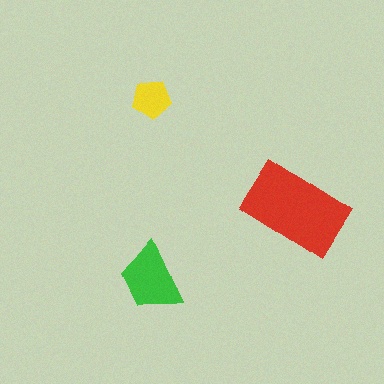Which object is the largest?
The red rectangle.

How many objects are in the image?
There are 3 objects in the image.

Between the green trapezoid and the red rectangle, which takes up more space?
The red rectangle.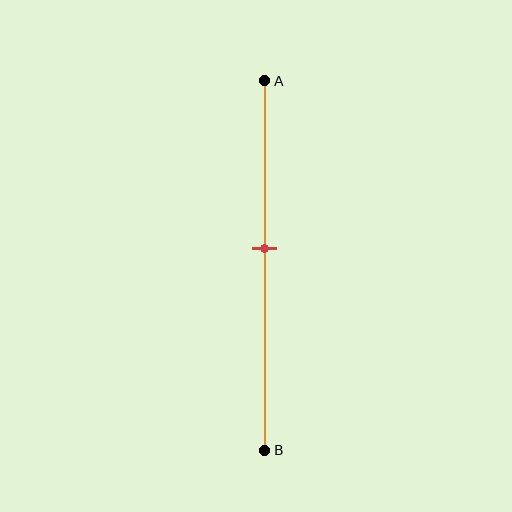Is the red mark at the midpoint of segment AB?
No, the mark is at about 45% from A, not at the 50% midpoint.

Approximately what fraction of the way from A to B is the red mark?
The red mark is approximately 45% of the way from A to B.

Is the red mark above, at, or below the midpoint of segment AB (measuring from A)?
The red mark is above the midpoint of segment AB.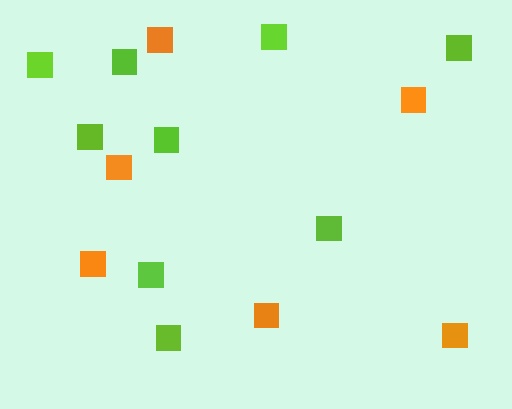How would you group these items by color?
There are 2 groups: one group of orange squares (6) and one group of lime squares (9).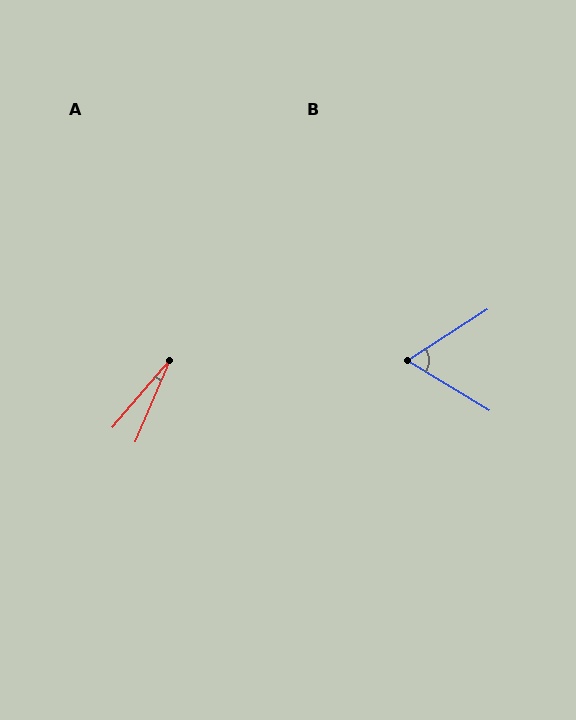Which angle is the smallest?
A, at approximately 17 degrees.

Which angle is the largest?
B, at approximately 64 degrees.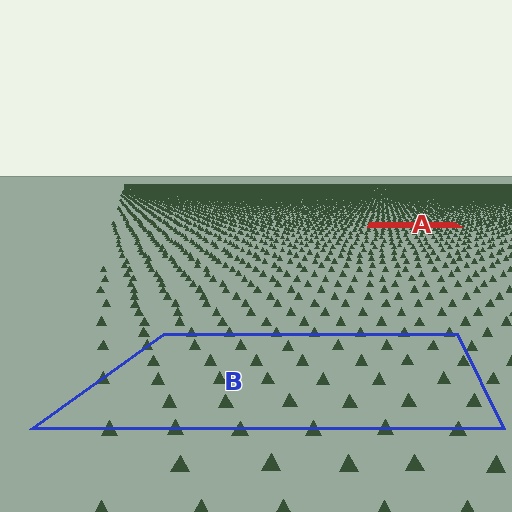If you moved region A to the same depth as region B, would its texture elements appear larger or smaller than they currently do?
They would appear larger. At a closer depth, the same texture elements are projected at a bigger on-screen size.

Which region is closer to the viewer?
Region B is closer. The texture elements there are larger and more spread out.